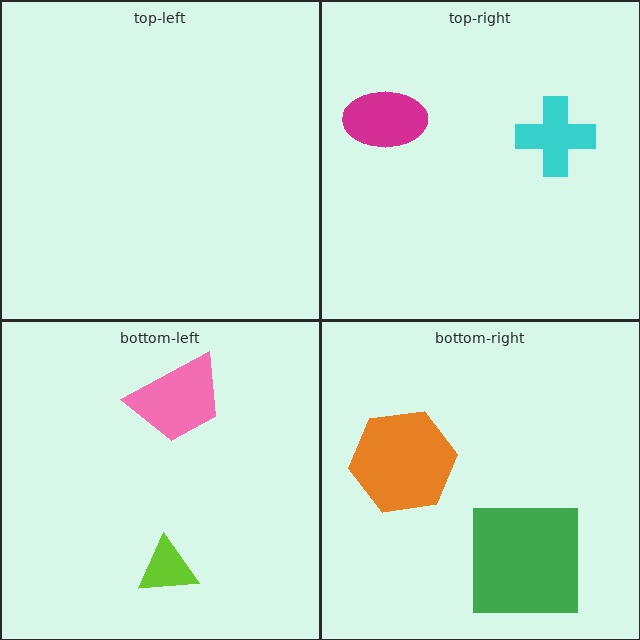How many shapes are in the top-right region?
2.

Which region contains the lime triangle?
The bottom-left region.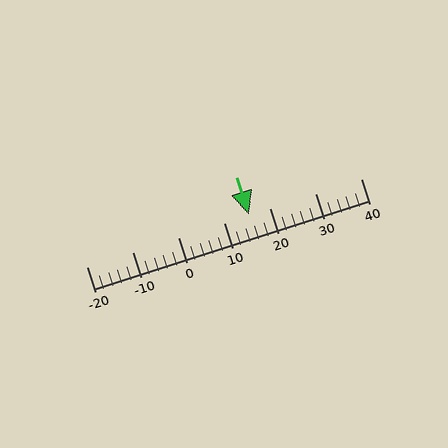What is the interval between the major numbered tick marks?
The major tick marks are spaced 10 units apart.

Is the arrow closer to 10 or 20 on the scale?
The arrow is closer to 20.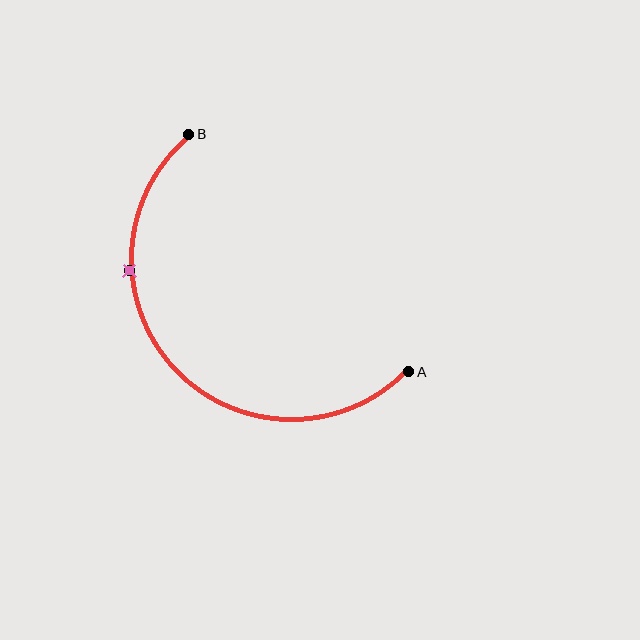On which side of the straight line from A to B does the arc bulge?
The arc bulges below and to the left of the straight line connecting A and B.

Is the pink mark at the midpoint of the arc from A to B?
No. The pink mark lies on the arc but is closer to endpoint B. The arc midpoint would be at the point on the curve equidistant along the arc from both A and B.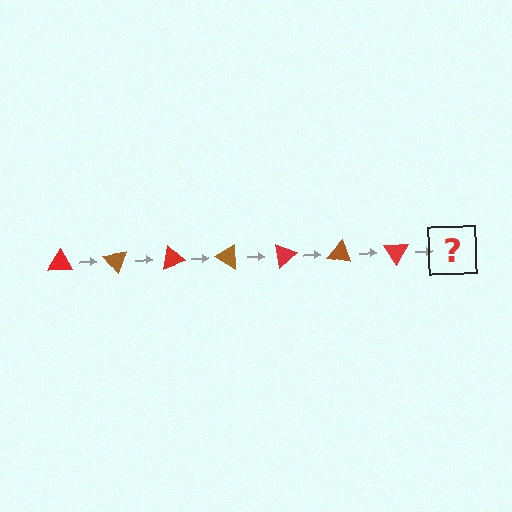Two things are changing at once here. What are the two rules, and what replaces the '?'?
The two rules are that it rotates 50 degrees each step and the color cycles through red and brown. The '?' should be a brown triangle, rotated 350 degrees from the start.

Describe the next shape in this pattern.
It should be a brown triangle, rotated 350 degrees from the start.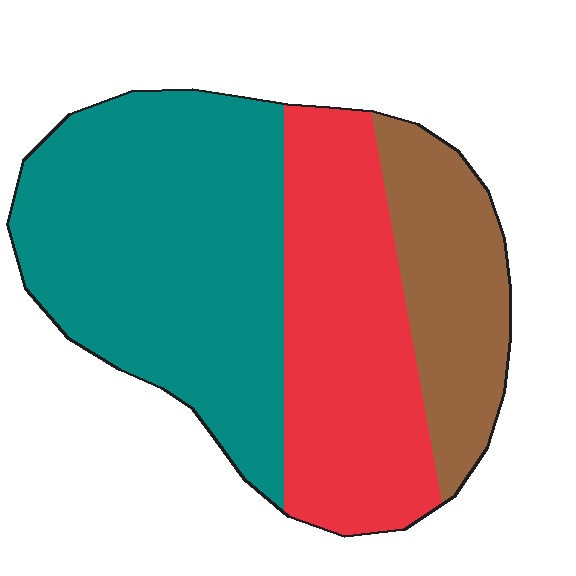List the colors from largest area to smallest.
From largest to smallest: teal, red, brown.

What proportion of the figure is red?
Red takes up between a quarter and a half of the figure.